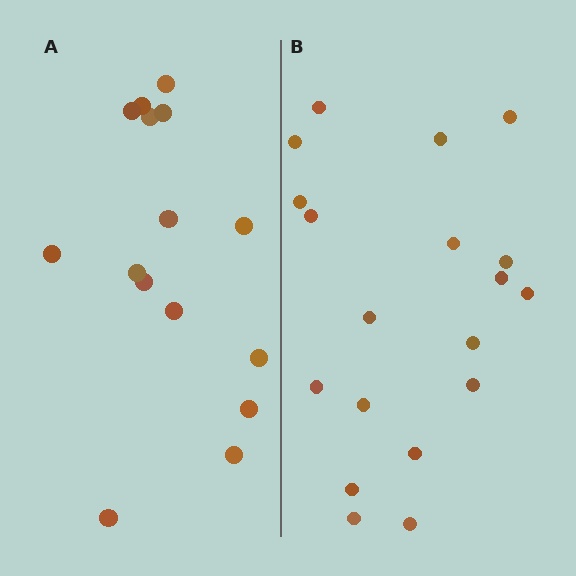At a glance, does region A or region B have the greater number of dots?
Region B (the right region) has more dots.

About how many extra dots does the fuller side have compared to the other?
Region B has about 4 more dots than region A.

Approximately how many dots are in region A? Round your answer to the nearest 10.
About 20 dots. (The exact count is 15, which rounds to 20.)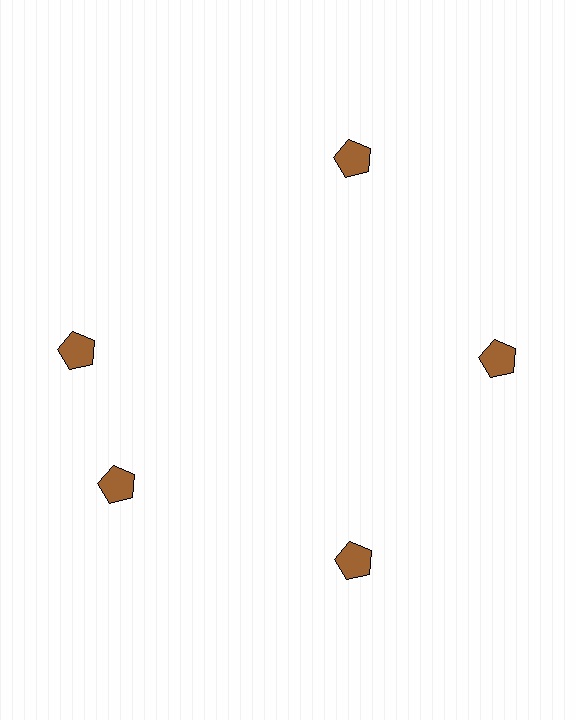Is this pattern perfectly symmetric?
No. The 5 brown pentagons are arranged in a ring, but one element near the 10 o'clock position is rotated out of alignment along the ring, breaking the 5-fold rotational symmetry.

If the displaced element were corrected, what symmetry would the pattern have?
It would have 5-fold rotational symmetry — the pattern would map onto itself every 72 degrees.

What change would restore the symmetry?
The symmetry would be restored by rotating it back into even spacing with its neighbors so that all 5 pentagons sit at equal angles and equal distance from the center.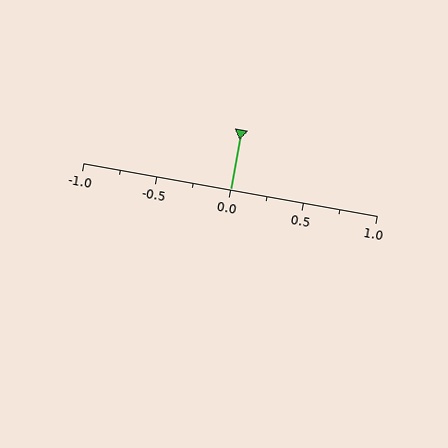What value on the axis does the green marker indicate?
The marker indicates approximately 0.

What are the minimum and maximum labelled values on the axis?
The axis runs from -1.0 to 1.0.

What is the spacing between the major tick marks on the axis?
The major ticks are spaced 0.5 apart.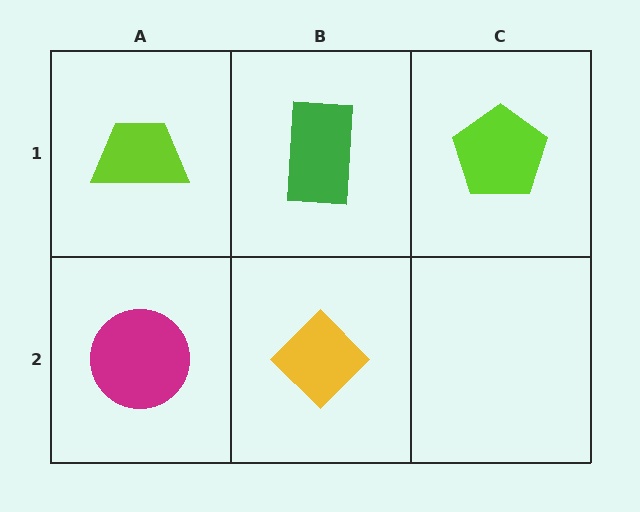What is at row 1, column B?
A green rectangle.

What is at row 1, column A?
A lime trapezoid.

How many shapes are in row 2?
2 shapes.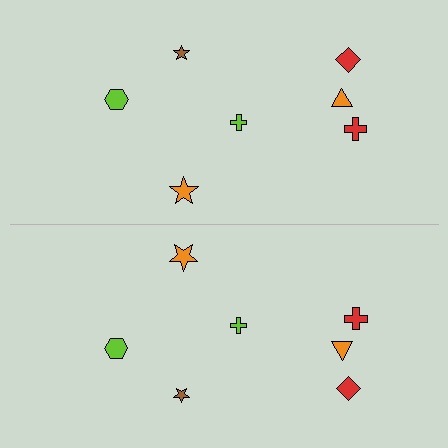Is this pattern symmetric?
Yes, this pattern has bilateral (reflection) symmetry.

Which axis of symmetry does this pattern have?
The pattern has a horizontal axis of symmetry running through the center of the image.